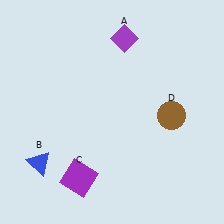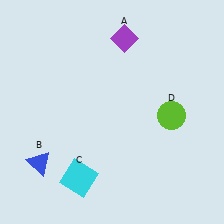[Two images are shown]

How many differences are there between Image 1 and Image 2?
There are 2 differences between the two images.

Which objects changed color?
C changed from purple to cyan. D changed from brown to lime.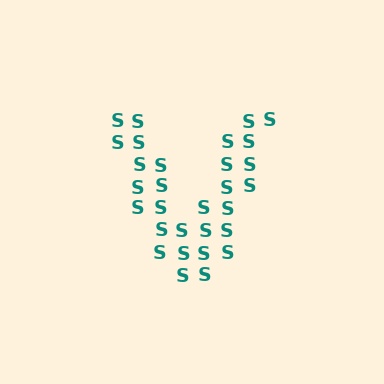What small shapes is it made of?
It is made of small letter S's.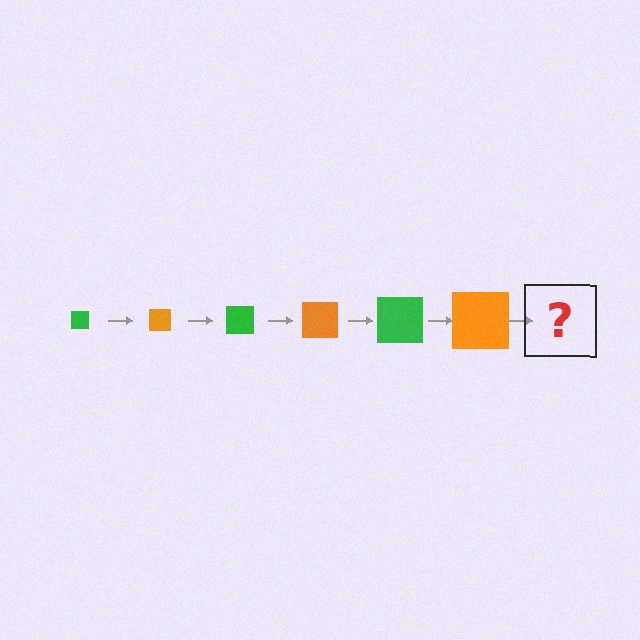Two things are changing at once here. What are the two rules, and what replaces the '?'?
The two rules are that the square grows larger each step and the color cycles through green and orange. The '?' should be a green square, larger than the previous one.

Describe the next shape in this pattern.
It should be a green square, larger than the previous one.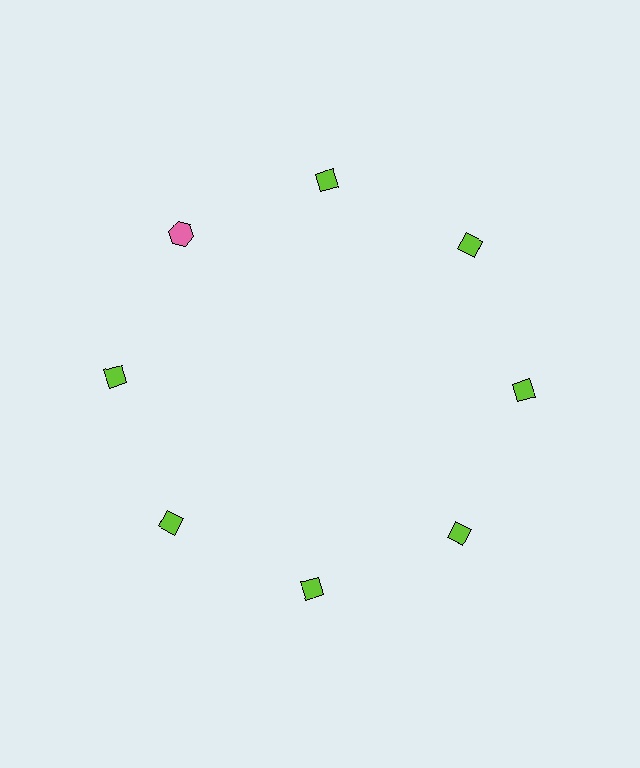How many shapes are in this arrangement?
There are 8 shapes arranged in a ring pattern.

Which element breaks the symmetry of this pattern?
The pink hexagon at roughly the 10 o'clock position breaks the symmetry. All other shapes are lime diamonds.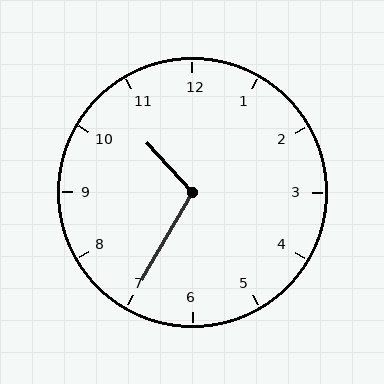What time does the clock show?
10:35.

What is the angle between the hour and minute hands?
Approximately 108 degrees.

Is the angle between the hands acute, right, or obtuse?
It is obtuse.